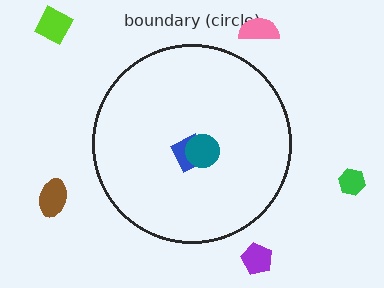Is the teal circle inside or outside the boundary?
Inside.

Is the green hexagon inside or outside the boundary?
Outside.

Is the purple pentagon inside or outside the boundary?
Outside.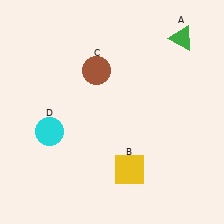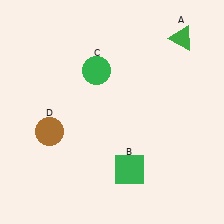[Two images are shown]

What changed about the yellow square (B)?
In Image 1, B is yellow. In Image 2, it changed to green.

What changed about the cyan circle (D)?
In Image 1, D is cyan. In Image 2, it changed to brown.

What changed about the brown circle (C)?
In Image 1, C is brown. In Image 2, it changed to green.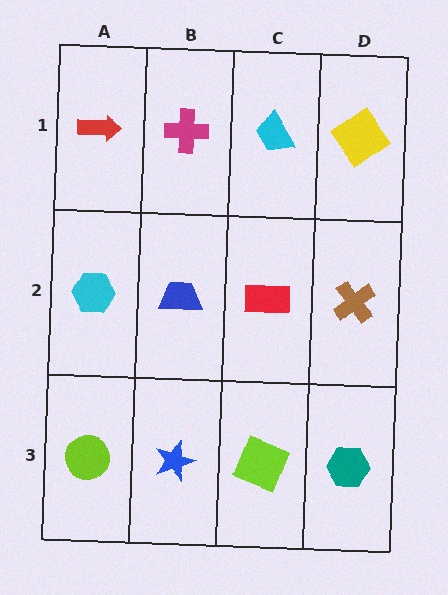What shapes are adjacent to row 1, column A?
A cyan hexagon (row 2, column A), a magenta cross (row 1, column B).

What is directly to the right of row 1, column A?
A magenta cross.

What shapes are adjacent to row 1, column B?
A blue trapezoid (row 2, column B), a red arrow (row 1, column A), a cyan trapezoid (row 1, column C).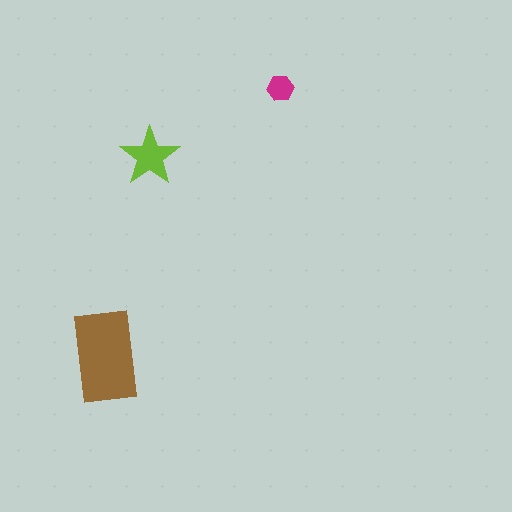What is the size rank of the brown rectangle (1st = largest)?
1st.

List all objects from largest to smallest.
The brown rectangle, the lime star, the magenta hexagon.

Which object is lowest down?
The brown rectangle is bottommost.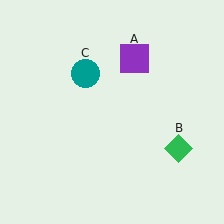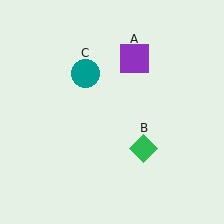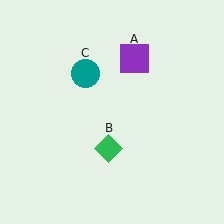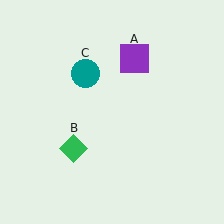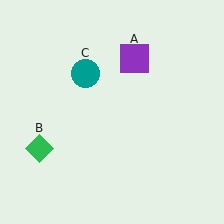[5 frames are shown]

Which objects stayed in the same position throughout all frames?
Purple square (object A) and teal circle (object C) remained stationary.